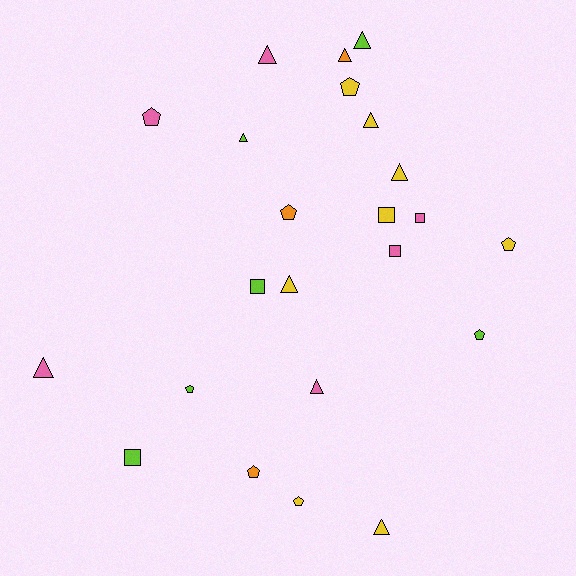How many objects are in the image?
There are 23 objects.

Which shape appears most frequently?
Triangle, with 10 objects.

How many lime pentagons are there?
There are 2 lime pentagons.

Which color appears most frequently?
Yellow, with 8 objects.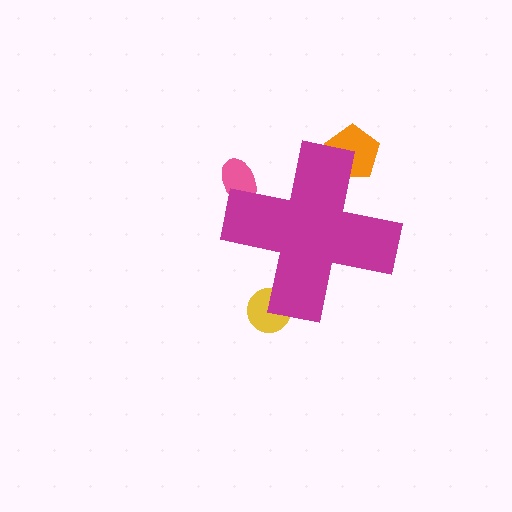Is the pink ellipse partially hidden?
Yes, the pink ellipse is partially hidden behind the magenta cross.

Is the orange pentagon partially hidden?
Yes, the orange pentagon is partially hidden behind the magenta cross.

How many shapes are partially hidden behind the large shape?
3 shapes are partially hidden.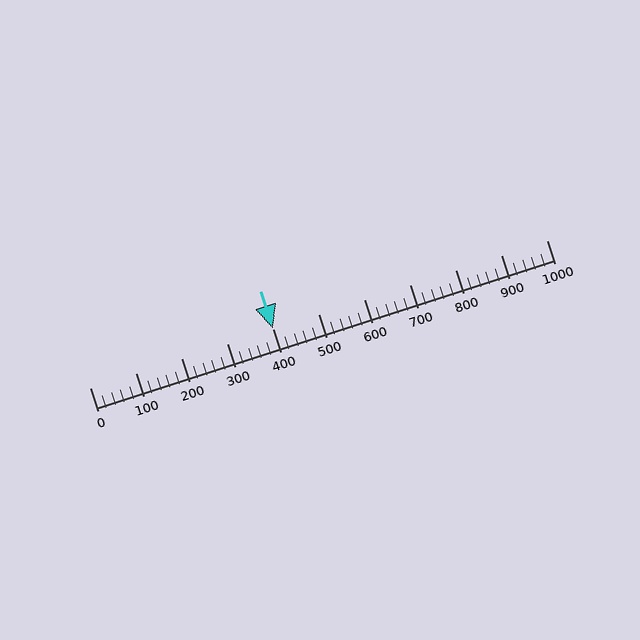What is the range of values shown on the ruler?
The ruler shows values from 0 to 1000.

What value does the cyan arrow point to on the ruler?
The cyan arrow points to approximately 400.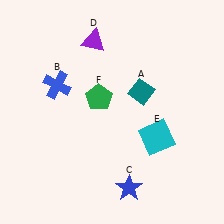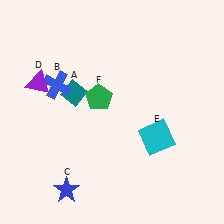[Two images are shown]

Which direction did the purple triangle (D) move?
The purple triangle (D) moved left.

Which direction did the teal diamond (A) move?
The teal diamond (A) moved left.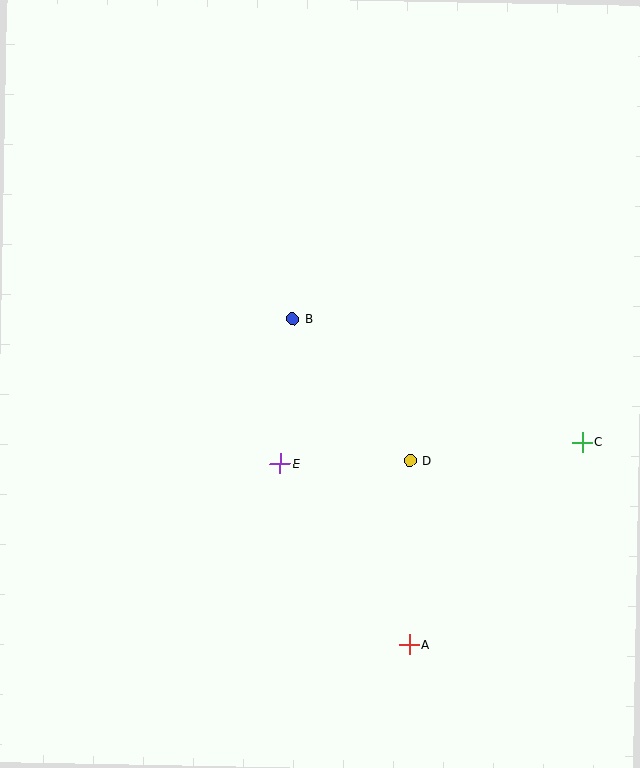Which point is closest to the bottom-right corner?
Point A is closest to the bottom-right corner.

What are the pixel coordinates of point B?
Point B is at (293, 319).